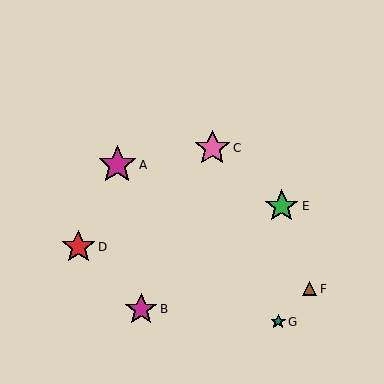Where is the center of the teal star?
The center of the teal star is at (278, 322).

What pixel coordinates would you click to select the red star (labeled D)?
Click at (78, 247) to select the red star D.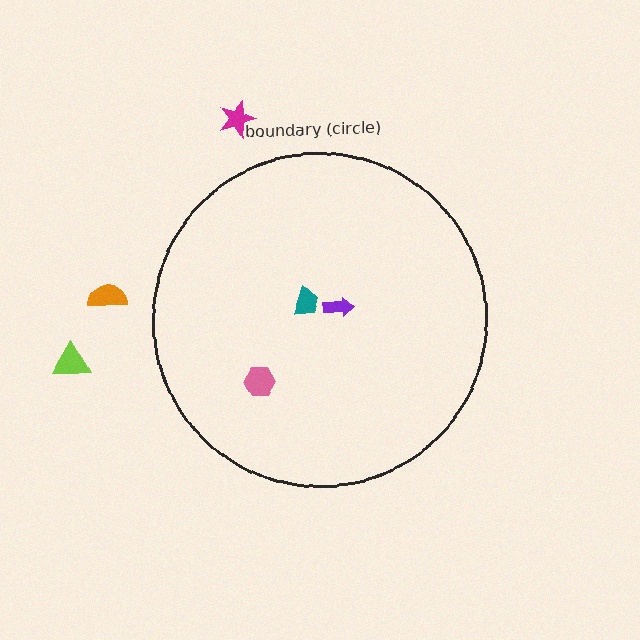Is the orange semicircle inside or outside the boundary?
Outside.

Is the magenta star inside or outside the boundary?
Outside.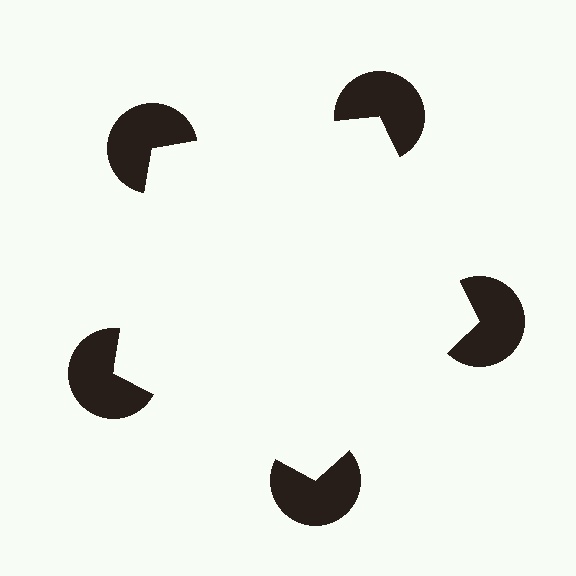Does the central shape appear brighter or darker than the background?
It typically appears slightly brighter than the background, even though no actual brightness change is drawn.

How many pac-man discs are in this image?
There are 5 — one at each vertex of the illusory pentagon.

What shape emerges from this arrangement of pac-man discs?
An illusory pentagon — its edges are inferred from the aligned wedge cuts in the pac-man discs, not physically drawn.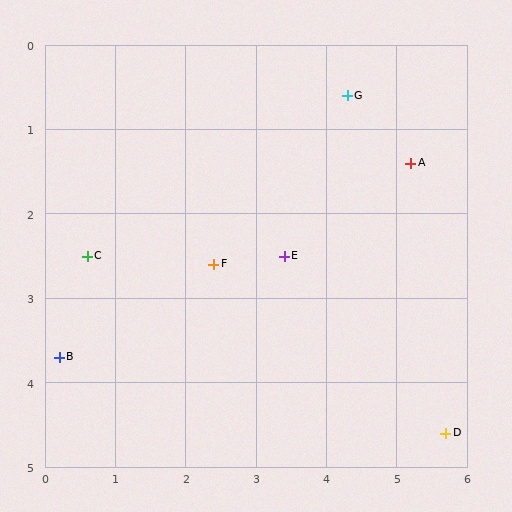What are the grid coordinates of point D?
Point D is at approximately (5.7, 4.6).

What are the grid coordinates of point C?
Point C is at approximately (0.6, 2.5).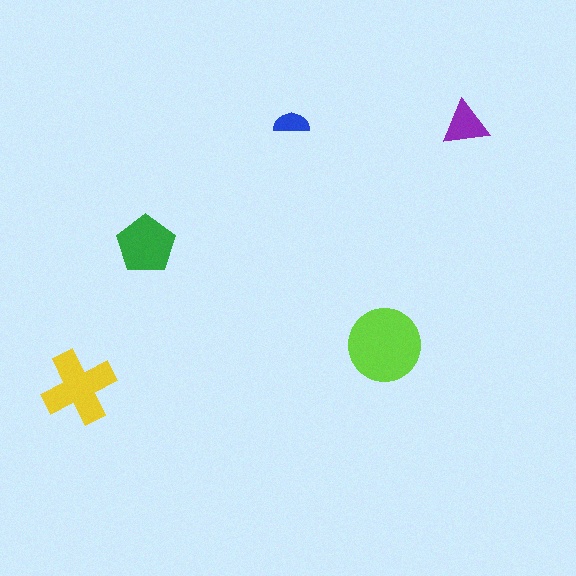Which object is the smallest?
The blue semicircle.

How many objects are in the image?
There are 5 objects in the image.